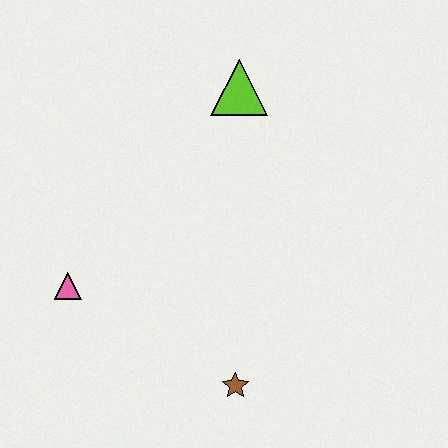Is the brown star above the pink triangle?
No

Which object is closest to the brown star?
The pink triangle is closest to the brown star.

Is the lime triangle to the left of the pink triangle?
No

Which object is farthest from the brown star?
The lime triangle is farthest from the brown star.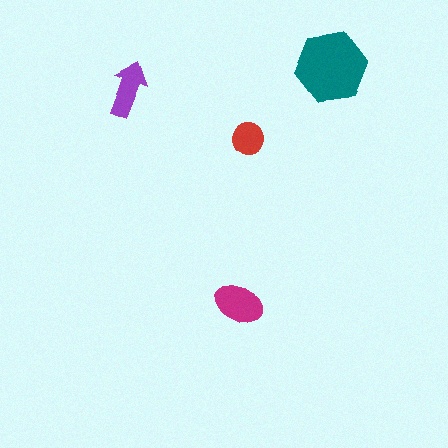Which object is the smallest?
The red circle.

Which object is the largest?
The teal hexagon.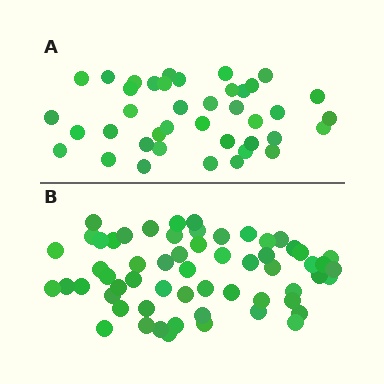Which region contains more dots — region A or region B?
Region B (the bottom region) has more dots.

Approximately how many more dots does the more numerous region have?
Region B has approximately 20 more dots than region A.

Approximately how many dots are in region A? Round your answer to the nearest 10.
About 40 dots.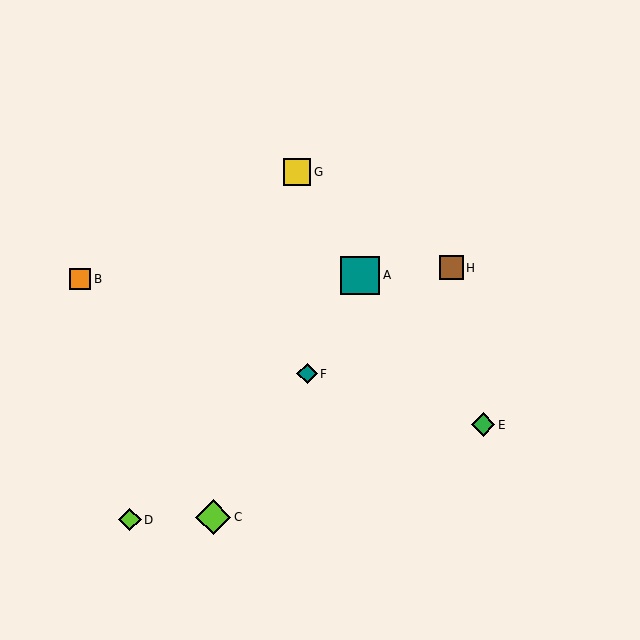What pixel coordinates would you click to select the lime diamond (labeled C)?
Click at (213, 517) to select the lime diamond C.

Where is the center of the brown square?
The center of the brown square is at (452, 268).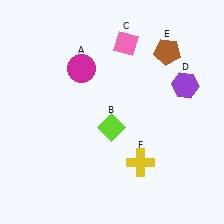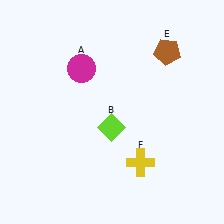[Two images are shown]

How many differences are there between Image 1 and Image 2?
There are 2 differences between the two images.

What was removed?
The purple hexagon (D), the pink diamond (C) were removed in Image 2.